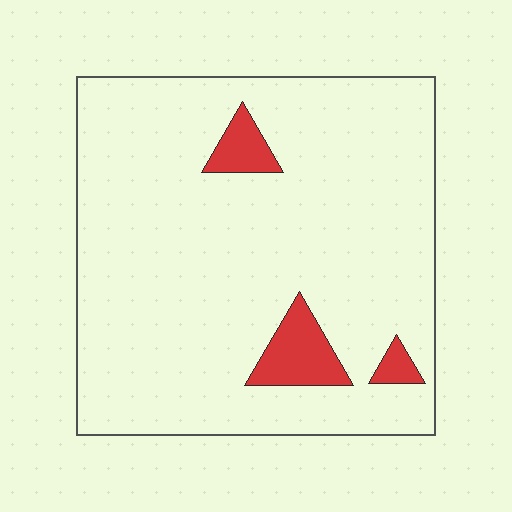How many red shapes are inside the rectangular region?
3.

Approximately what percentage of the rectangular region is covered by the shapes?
Approximately 10%.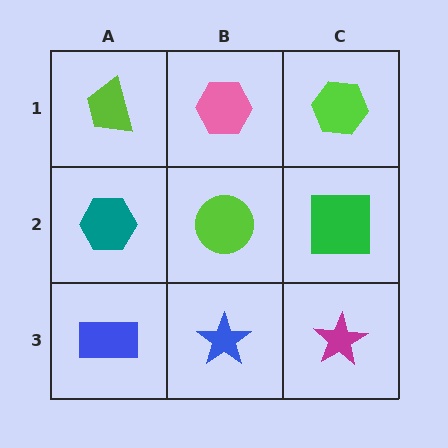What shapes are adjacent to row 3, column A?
A teal hexagon (row 2, column A), a blue star (row 3, column B).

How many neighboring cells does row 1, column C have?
2.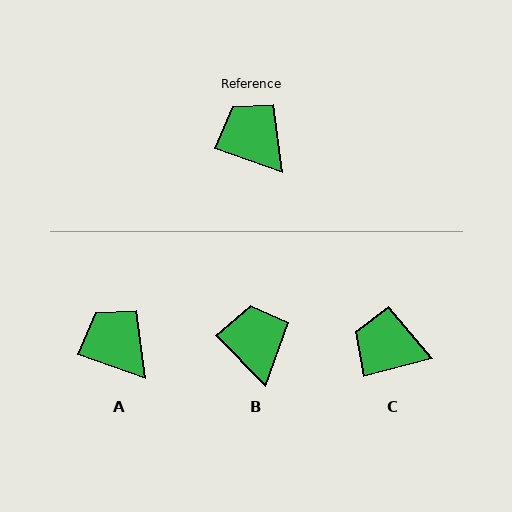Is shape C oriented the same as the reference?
No, it is off by about 33 degrees.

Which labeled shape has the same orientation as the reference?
A.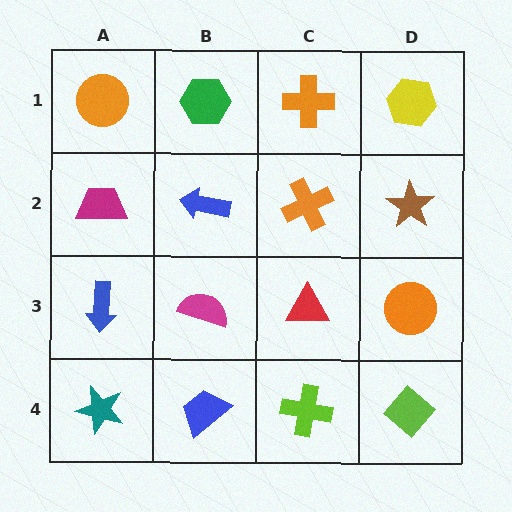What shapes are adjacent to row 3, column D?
A brown star (row 2, column D), a lime diamond (row 4, column D), a red triangle (row 3, column C).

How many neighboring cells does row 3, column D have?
3.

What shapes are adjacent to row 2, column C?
An orange cross (row 1, column C), a red triangle (row 3, column C), a blue arrow (row 2, column B), a brown star (row 2, column D).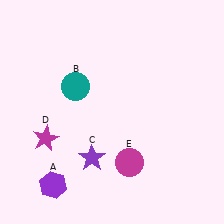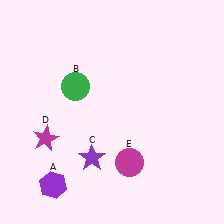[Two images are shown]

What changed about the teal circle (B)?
In Image 1, B is teal. In Image 2, it changed to green.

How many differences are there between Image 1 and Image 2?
There is 1 difference between the two images.